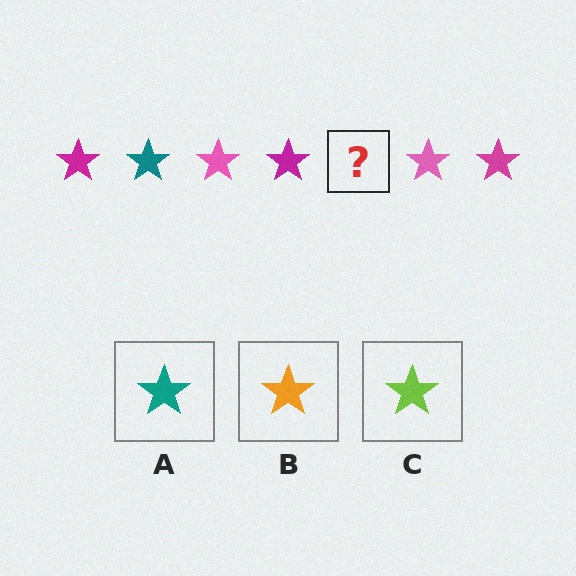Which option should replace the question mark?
Option A.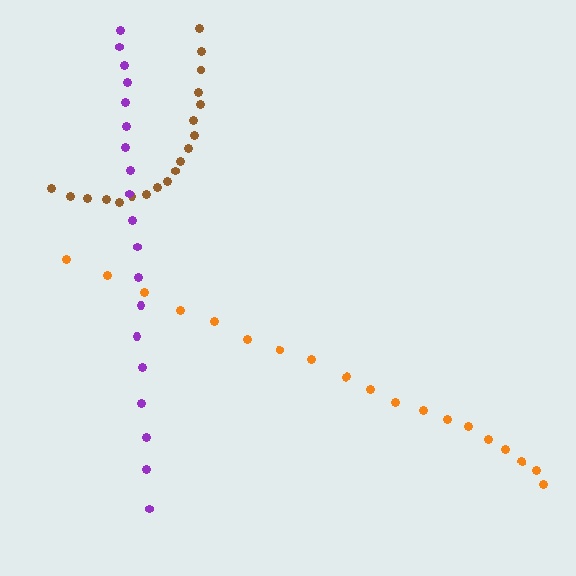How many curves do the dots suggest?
There are 3 distinct paths.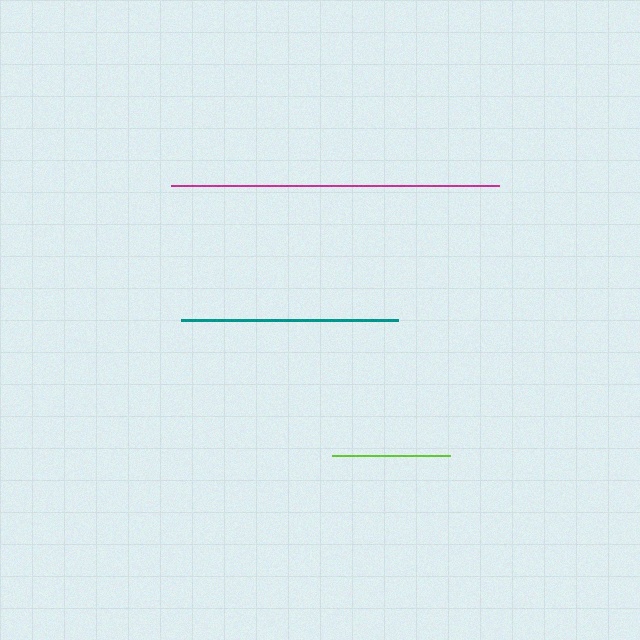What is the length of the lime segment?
The lime segment is approximately 118 pixels long.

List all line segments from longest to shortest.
From longest to shortest: magenta, teal, lime.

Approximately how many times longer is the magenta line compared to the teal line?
The magenta line is approximately 1.5 times the length of the teal line.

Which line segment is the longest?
The magenta line is the longest at approximately 328 pixels.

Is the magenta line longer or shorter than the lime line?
The magenta line is longer than the lime line.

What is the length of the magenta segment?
The magenta segment is approximately 328 pixels long.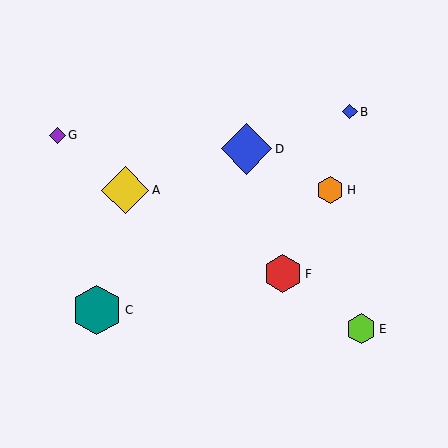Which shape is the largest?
The blue diamond (labeled D) is the largest.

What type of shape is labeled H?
Shape H is an orange hexagon.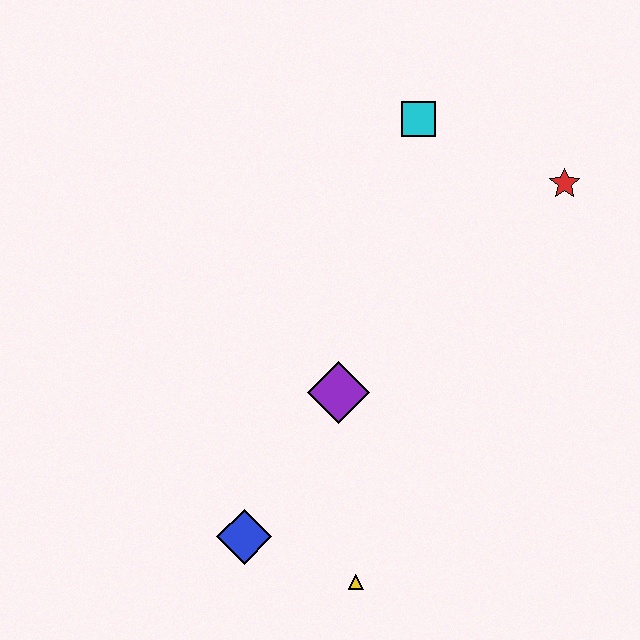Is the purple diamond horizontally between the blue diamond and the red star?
Yes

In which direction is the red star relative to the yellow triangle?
The red star is above the yellow triangle.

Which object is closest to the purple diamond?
The blue diamond is closest to the purple diamond.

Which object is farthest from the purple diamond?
The red star is farthest from the purple diamond.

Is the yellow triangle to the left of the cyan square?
Yes